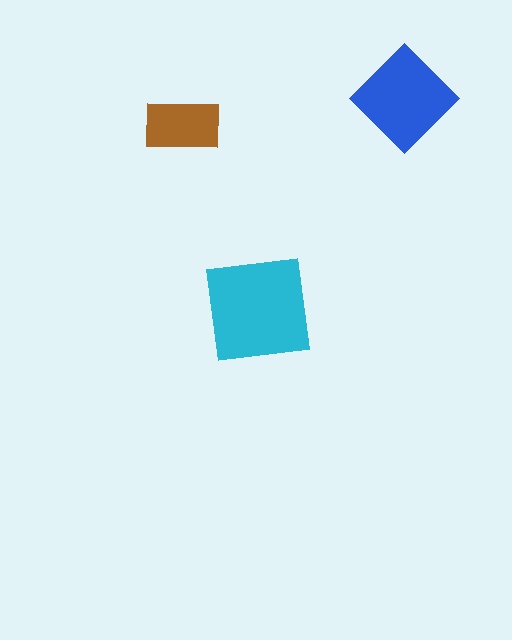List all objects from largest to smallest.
The cyan square, the blue diamond, the brown rectangle.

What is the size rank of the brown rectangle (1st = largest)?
3rd.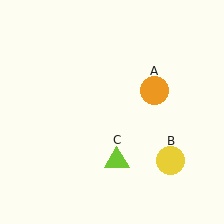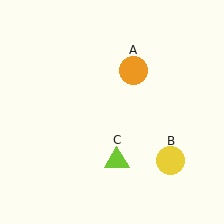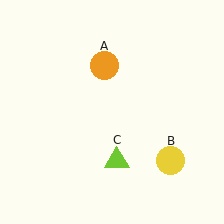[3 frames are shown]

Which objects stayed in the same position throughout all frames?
Yellow circle (object B) and lime triangle (object C) remained stationary.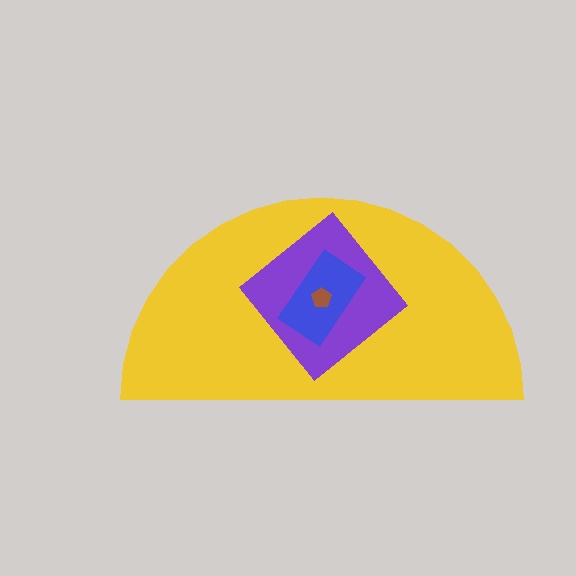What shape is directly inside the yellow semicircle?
The purple diamond.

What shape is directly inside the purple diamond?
The blue rectangle.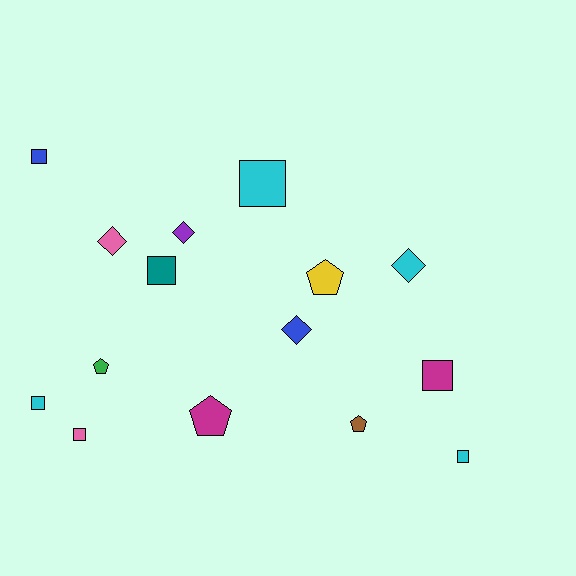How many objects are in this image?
There are 15 objects.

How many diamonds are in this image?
There are 4 diamonds.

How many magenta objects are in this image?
There are 2 magenta objects.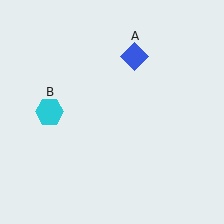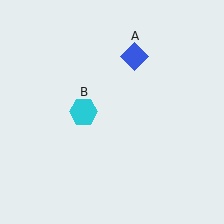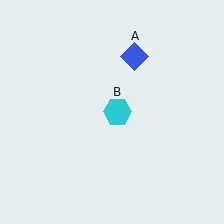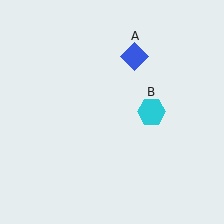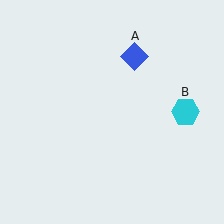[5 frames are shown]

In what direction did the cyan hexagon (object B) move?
The cyan hexagon (object B) moved right.